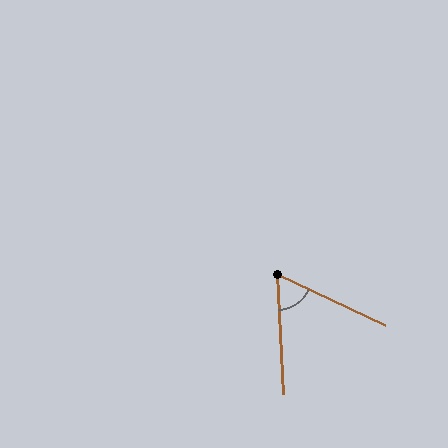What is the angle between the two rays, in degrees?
Approximately 61 degrees.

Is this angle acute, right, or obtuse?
It is acute.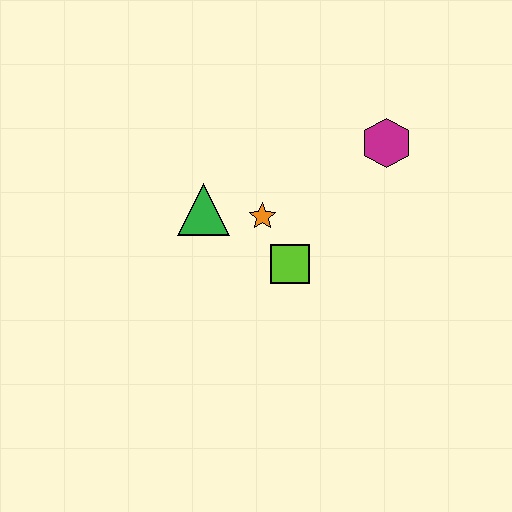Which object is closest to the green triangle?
The orange star is closest to the green triangle.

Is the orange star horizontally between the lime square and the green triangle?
Yes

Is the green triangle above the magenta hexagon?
No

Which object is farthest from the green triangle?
The magenta hexagon is farthest from the green triangle.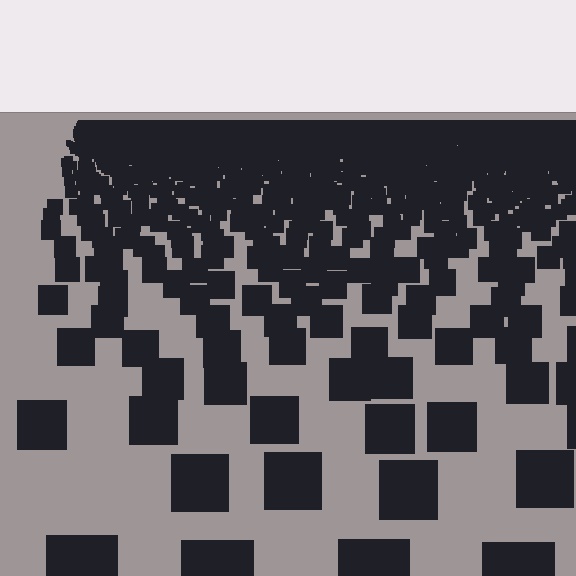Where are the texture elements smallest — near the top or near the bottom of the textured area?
Near the top.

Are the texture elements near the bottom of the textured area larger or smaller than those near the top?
Larger. Near the bottom, elements are closer to the viewer and appear at a bigger on-screen size.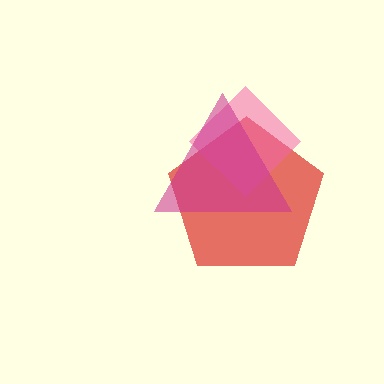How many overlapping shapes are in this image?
There are 3 overlapping shapes in the image.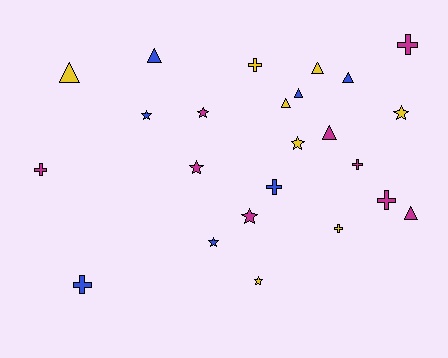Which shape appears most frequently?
Triangle, with 8 objects.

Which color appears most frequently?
Magenta, with 9 objects.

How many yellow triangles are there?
There are 3 yellow triangles.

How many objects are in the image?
There are 24 objects.